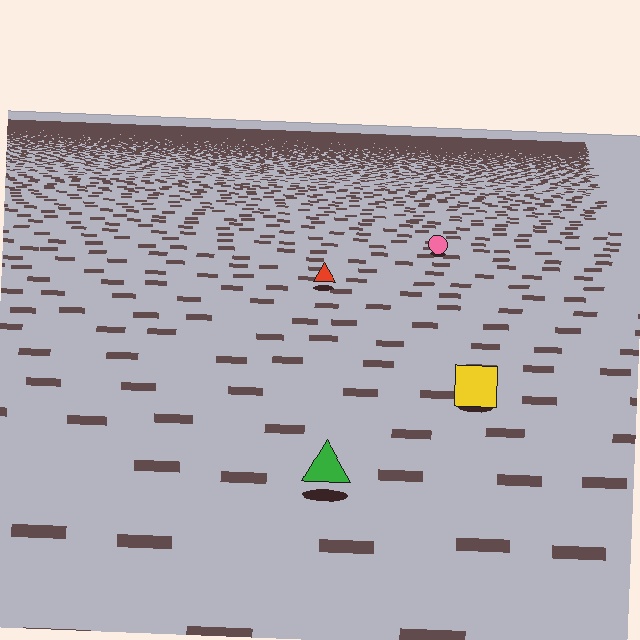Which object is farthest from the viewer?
The pink circle is farthest from the viewer. It appears smaller and the ground texture around it is denser.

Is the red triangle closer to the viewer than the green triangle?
No. The green triangle is closer — you can tell from the texture gradient: the ground texture is coarser near it.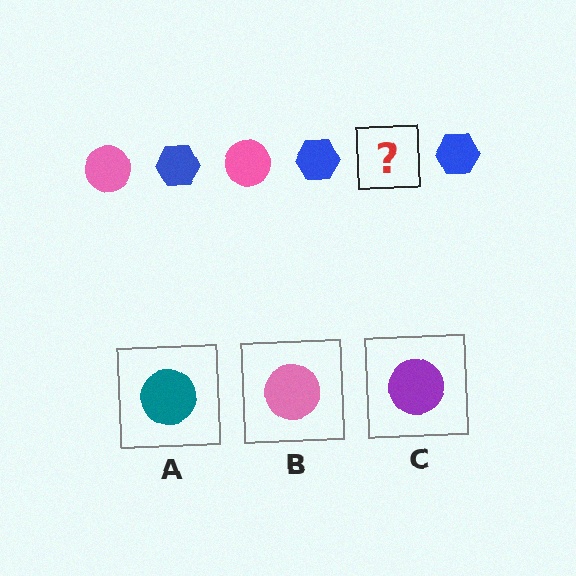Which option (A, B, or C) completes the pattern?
B.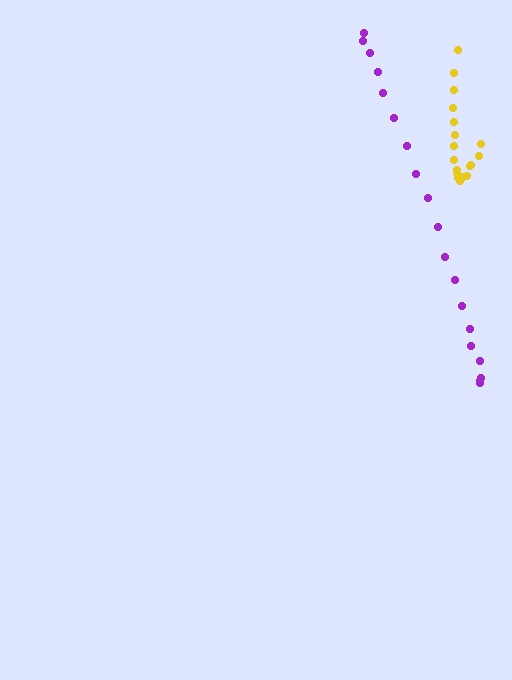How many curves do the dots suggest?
There are 2 distinct paths.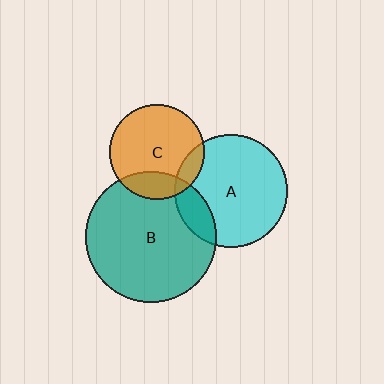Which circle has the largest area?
Circle B (teal).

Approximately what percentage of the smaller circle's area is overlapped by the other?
Approximately 10%.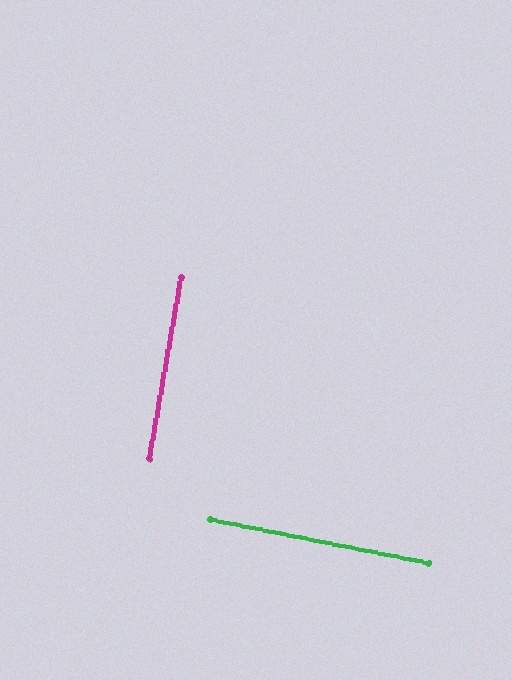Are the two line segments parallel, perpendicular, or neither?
Perpendicular — they meet at approximately 89°.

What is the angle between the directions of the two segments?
Approximately 89 degrees.